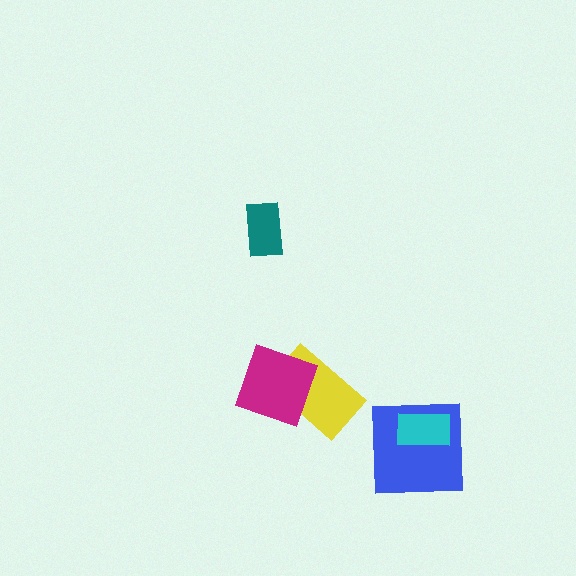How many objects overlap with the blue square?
1 object overlaps with the blue square.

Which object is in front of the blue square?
The cyan rectangle is in front of the blue square.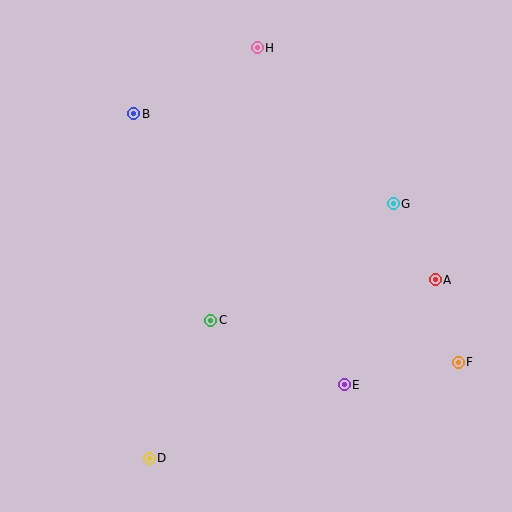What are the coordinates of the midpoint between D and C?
The midpoint between D and C is at (180, 389).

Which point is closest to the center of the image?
Point C at (211, 320) is closest to the center.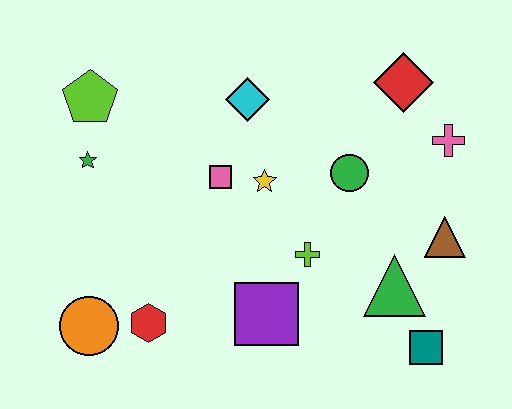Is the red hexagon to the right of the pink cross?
No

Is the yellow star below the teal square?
No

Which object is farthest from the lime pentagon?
The teal square is farthest from the lime pentagon.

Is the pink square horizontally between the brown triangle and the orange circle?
Yes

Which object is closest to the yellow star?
The pink square is closest to the yellow star.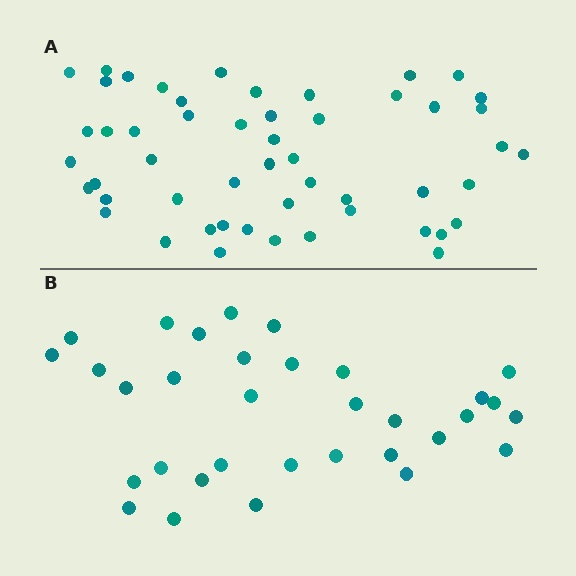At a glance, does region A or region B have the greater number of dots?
Region A (the top region) has more dots.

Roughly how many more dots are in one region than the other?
Region A has approximately 20 more dots than region B.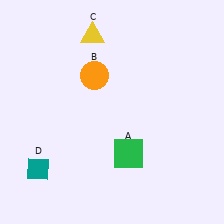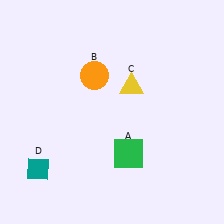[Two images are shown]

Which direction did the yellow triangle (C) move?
The yellow triangle (C) moved down.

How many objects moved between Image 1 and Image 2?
1 object moved between the two images.